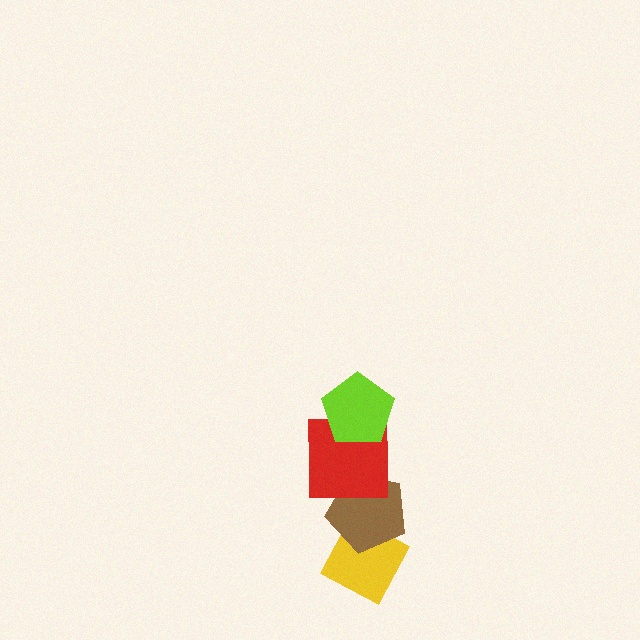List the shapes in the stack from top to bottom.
From top to bottom: the lime pentagon, the red square, the brown pentagon, the yellow diamond.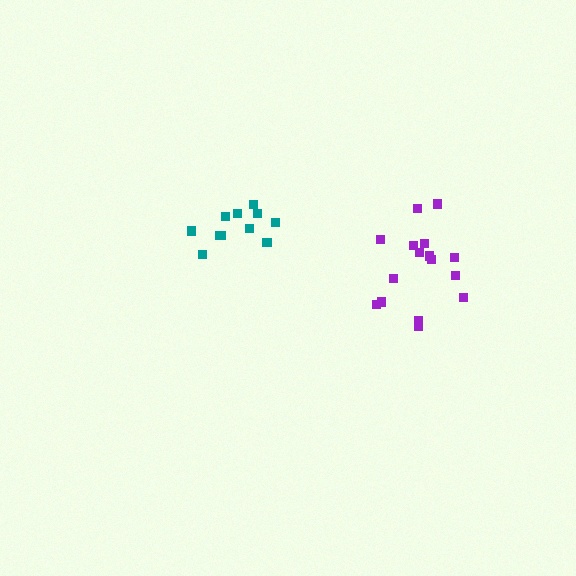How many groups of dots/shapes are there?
There are 2 groups.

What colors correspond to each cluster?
The clusters are colored: teal, purple.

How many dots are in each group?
Group 1: 11 dots, Group 2: 16 dots (27 total).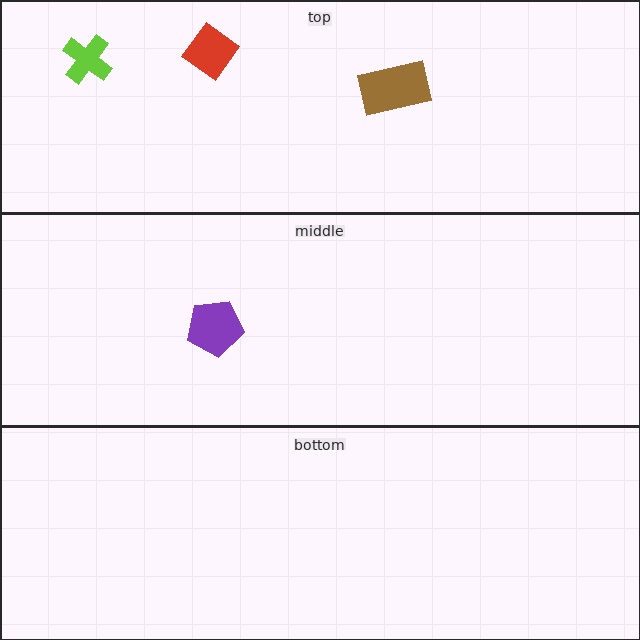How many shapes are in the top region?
3.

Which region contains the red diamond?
The top region.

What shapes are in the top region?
The lime cross, the red diamond, the brown rectangle.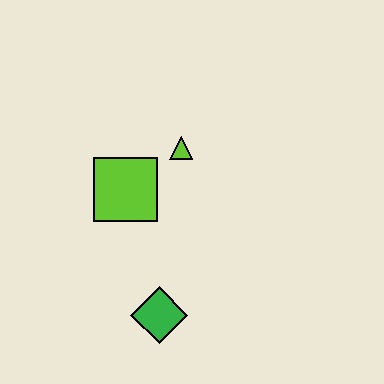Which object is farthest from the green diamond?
The lime triangle is farthest from the green diamond.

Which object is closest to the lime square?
The lime triangle is closest to the lime square.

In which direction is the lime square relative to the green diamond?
The lime square is above the green diamond.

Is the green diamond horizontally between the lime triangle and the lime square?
Yes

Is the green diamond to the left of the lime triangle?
Yes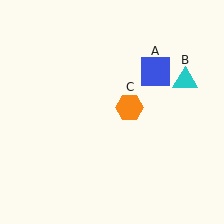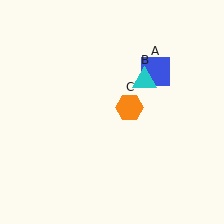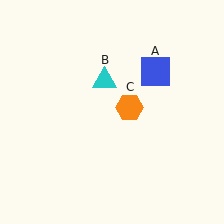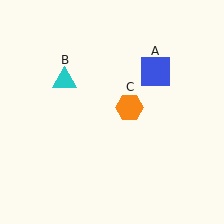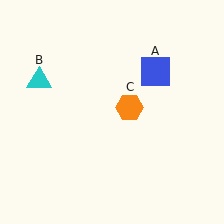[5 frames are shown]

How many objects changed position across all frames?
1 object changed position: cyan triangle (object B).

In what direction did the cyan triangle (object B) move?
The cyan triangle (object B) moved left.